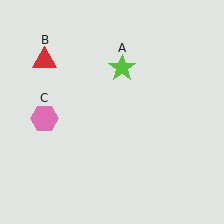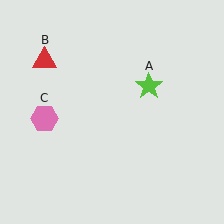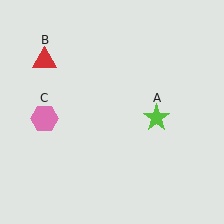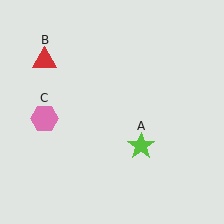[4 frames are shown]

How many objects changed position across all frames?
1 object changed position: lime star (object A).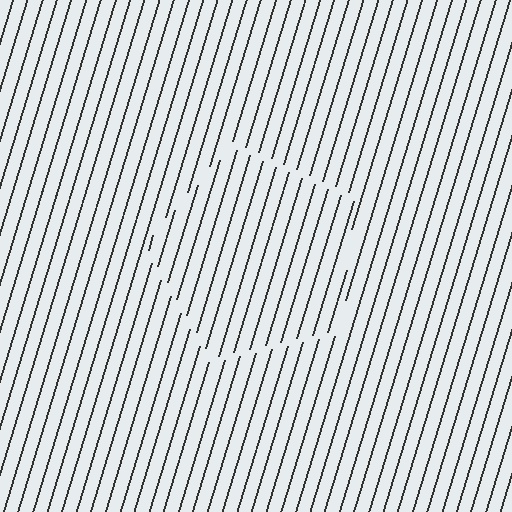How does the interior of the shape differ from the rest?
The interior of the shape contains the same grating, shifted by half a period — the contour is defined by the phase discontinuity where line-ends from the inner and outer gratings abut.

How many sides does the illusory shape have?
5 sides — the line-ends trace a pentagon.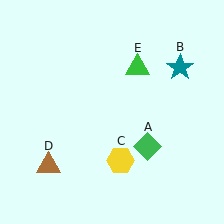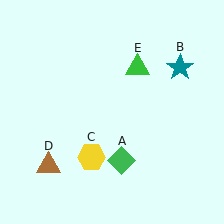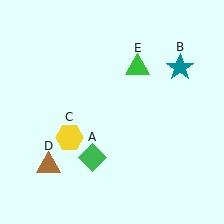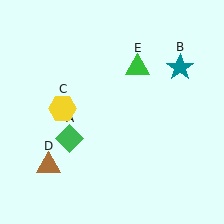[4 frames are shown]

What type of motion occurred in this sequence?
The green diamond (object A), yellow hexagon (object C) rotated clockwise around the center of the scene.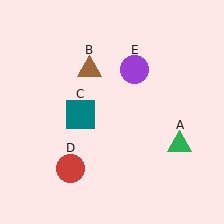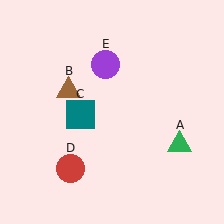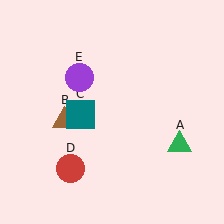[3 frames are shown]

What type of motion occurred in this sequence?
The brown triangle (object B), purple circle (object E) rotated counterclockwise around the center of the scene.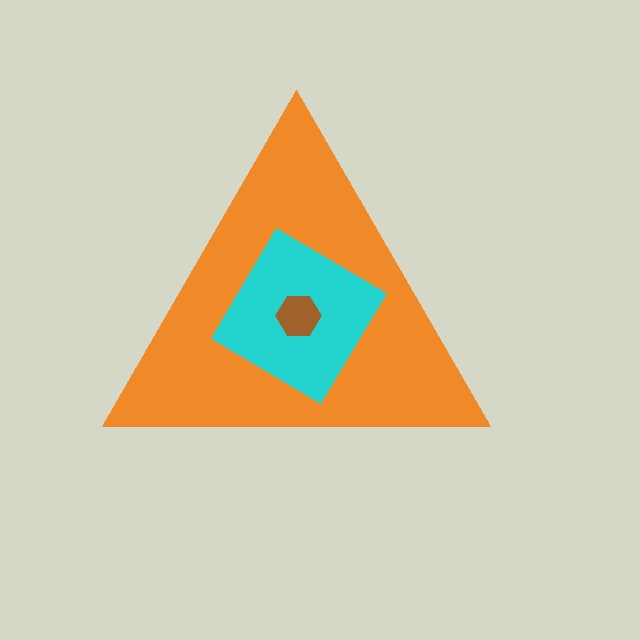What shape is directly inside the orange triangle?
The cyan diamond.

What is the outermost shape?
The orange triangle.